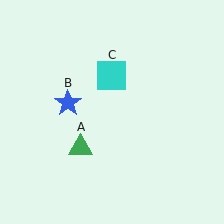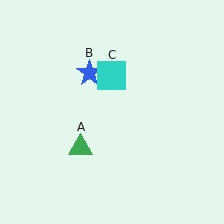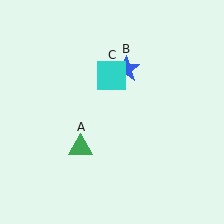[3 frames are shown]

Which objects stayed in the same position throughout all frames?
Green triangle (object A) and cyan square (object C) remained stationary.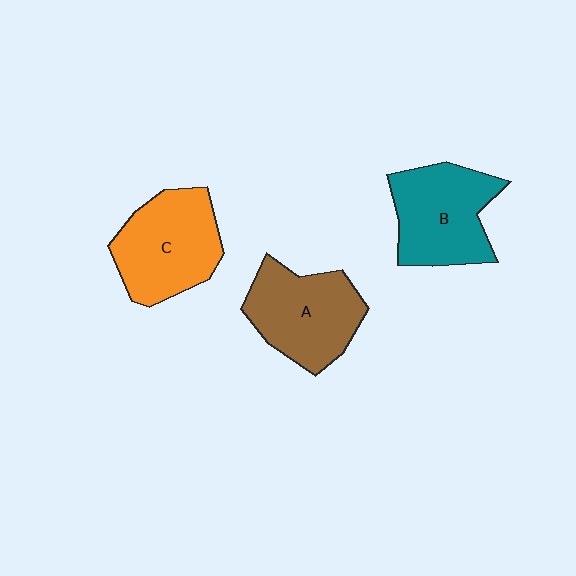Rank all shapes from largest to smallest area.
From largest to smallest: C (orange), B (teal), A (brown).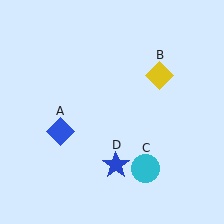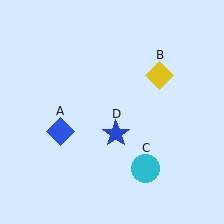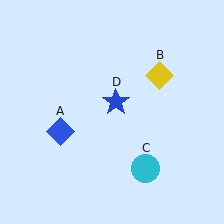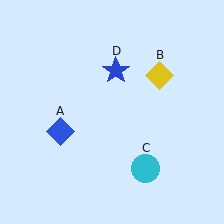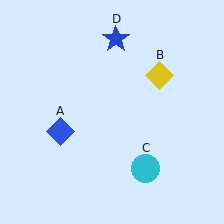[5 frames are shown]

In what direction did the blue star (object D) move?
The blue star (object D) moved up.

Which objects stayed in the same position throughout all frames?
Blue diamond (object A) and yellow diamond (object B) and cyan circle (object C) remained stationary.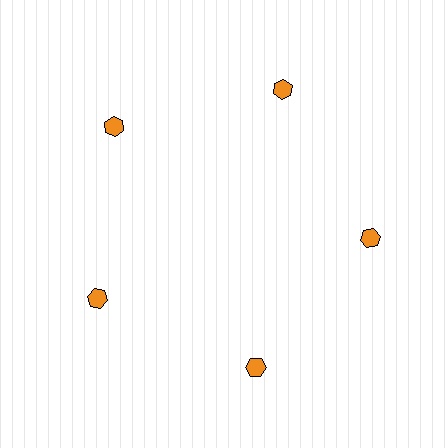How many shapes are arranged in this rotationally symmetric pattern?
There are 5 shapes, arranged in 5 groups of 1.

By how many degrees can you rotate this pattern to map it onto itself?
The pattern maps onto itself every 72 degrees of rotation.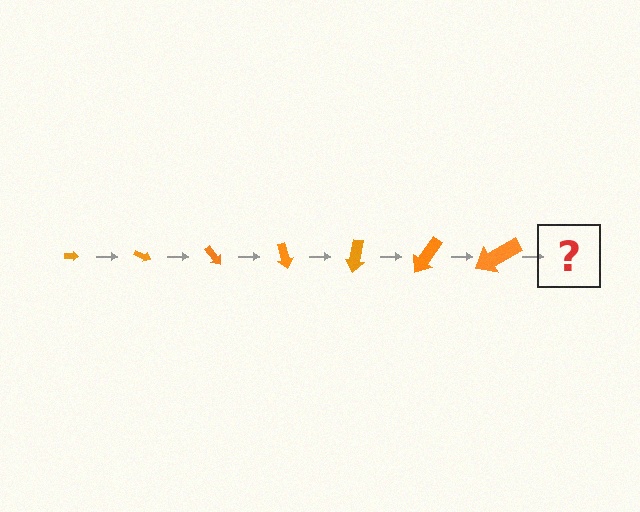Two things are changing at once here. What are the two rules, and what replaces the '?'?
The two rules are that the arrow grows larger each step and it rotates 25 degrees each step. The '?' should be an arrow, larger than the previous one and rotated 175 degrees from the start.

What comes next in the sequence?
The next element should be an arrow, larger than the previous one and rotated 175 degrees from the start.